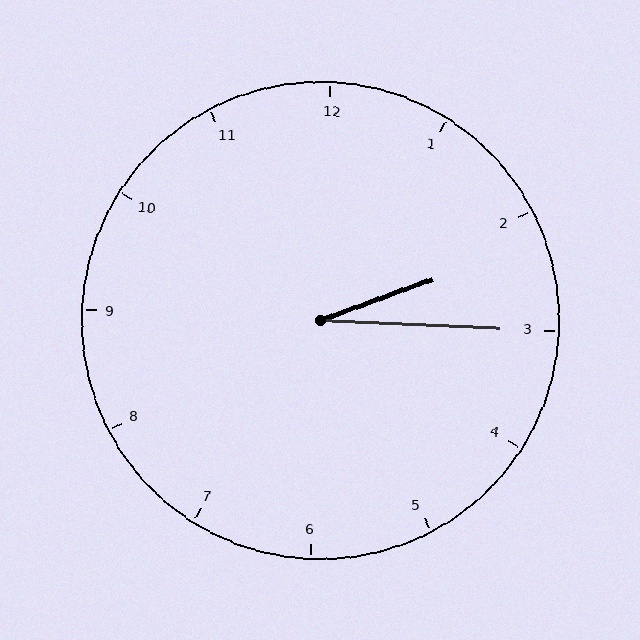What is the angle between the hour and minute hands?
Approximately 22 degrees.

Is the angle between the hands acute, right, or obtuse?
It is acute.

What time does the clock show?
2:15.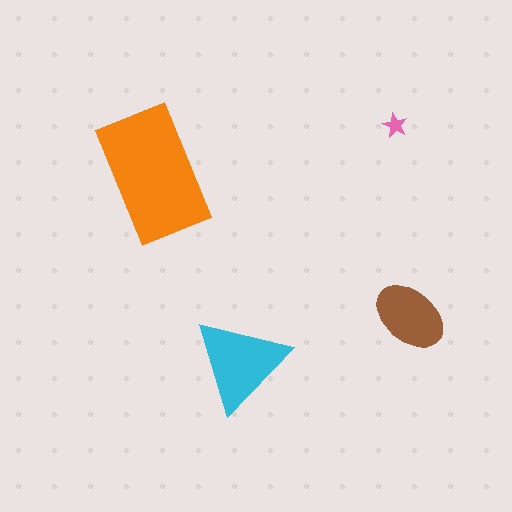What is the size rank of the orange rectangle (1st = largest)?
1st.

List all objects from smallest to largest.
The pink star, the brown ellipse, the cyan triangle, the orange rectangle.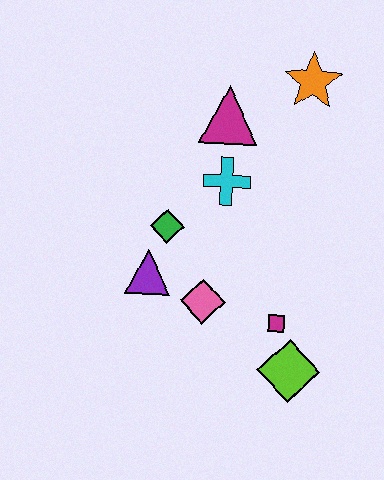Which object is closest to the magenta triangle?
The cyan cross is closest to the magenta triangle.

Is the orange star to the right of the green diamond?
Yes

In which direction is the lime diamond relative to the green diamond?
The lime diamond is below the green diamond.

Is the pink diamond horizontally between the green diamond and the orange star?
Yes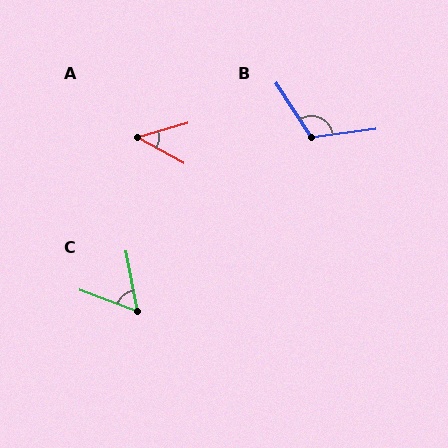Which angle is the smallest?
A, at approximately 45 degrees.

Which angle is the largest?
B, at approximately 115 degrees.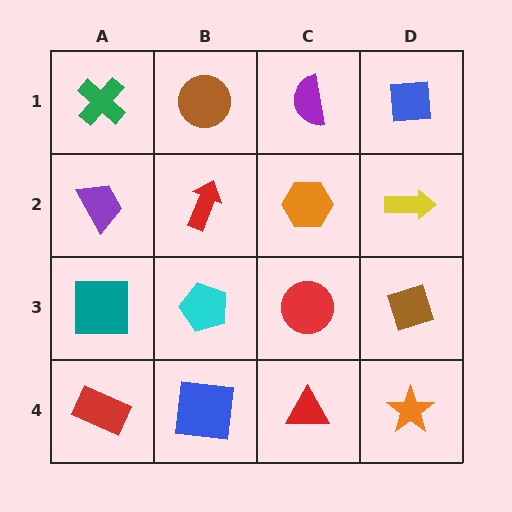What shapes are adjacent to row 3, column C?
An orange hexagon (row 2, column C), a red triangle (row 4, column C), a cyan pentagon (row 3, column B), a brown diamond (row 3, column D).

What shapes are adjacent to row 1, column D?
A yellow arrow (row 2, column D), a purple semicircle (row 1, column C).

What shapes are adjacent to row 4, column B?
A cyan pentagon (row 3, column B), a red rectangle (row 4, column A), a red triangle (row 4, column C).